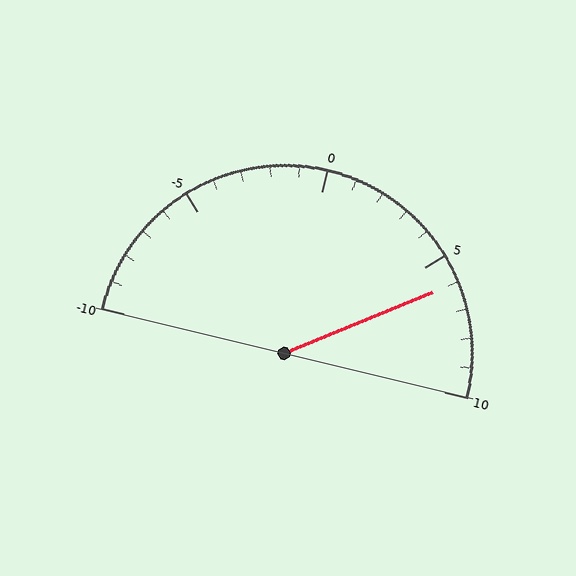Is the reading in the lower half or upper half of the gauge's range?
The reading is in the upper half of the range (-10 to 10).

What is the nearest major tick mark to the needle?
The nearest major tick mark is 5.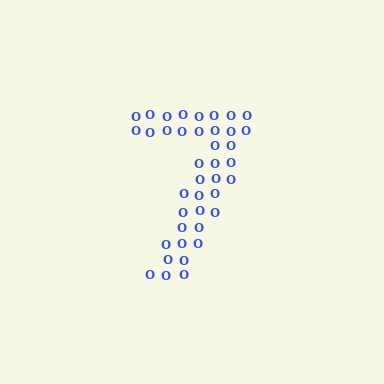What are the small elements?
The small elements are letter O's.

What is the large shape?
The large shape is the digit 7.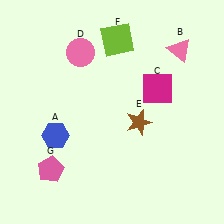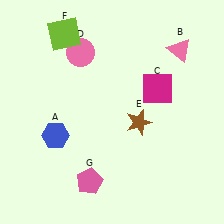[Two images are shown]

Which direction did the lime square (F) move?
The lime square (F) moved left.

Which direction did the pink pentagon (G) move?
The pink pentagon (G) moved right.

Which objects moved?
The objects that moved are: the lime square (F), the pink pentagon (G).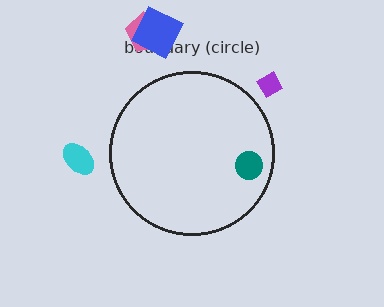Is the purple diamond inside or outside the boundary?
Outside.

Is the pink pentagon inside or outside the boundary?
Outside.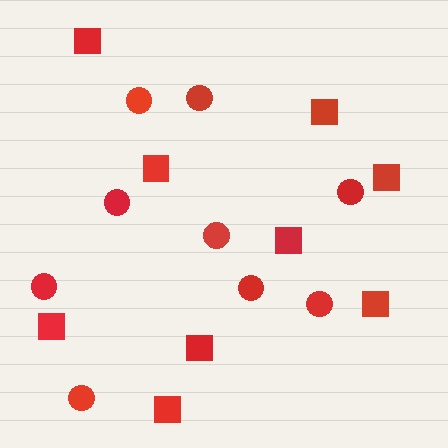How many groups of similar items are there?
There are 2 groups: one group of circles (9) and one group of squares (9).